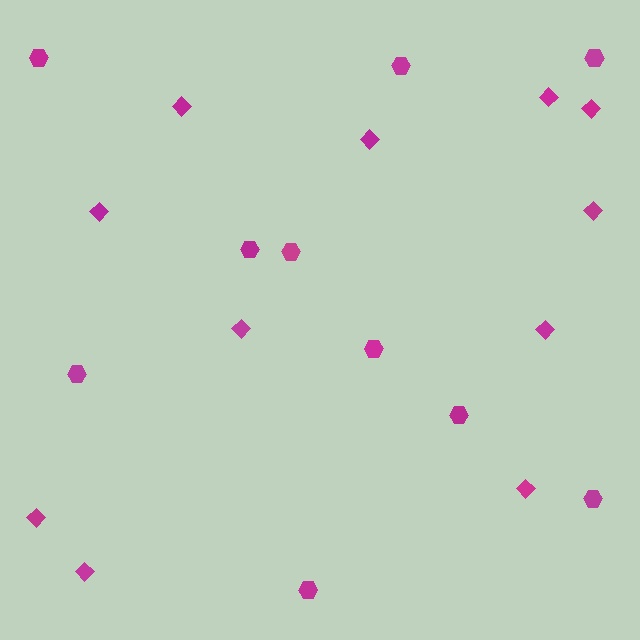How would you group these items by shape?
There are 2 groups: one group of hexagons (10) and one group of diamonds (11).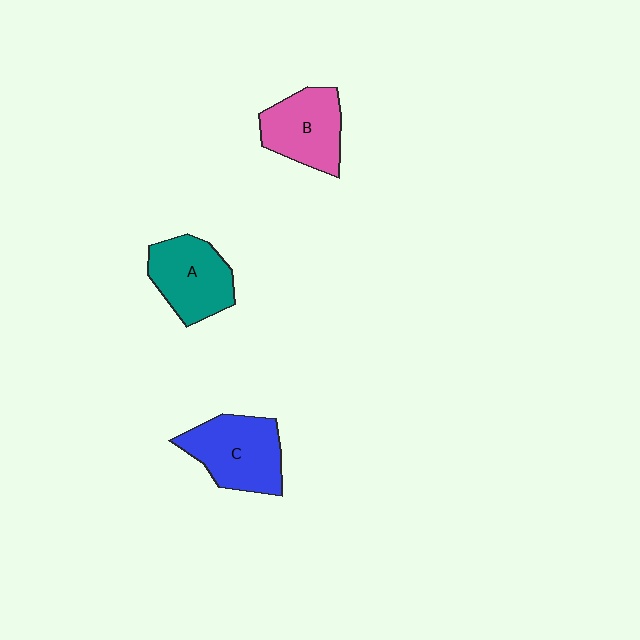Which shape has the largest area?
Shape C (blue).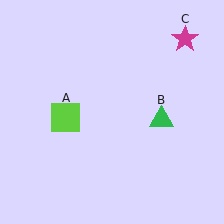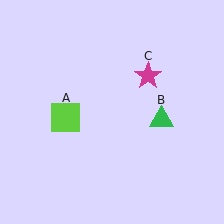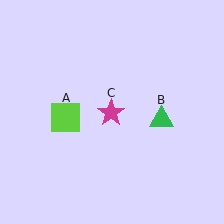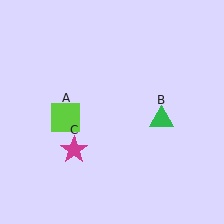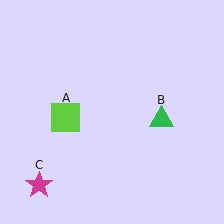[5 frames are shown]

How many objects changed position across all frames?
1 object changed position: magenta star (object C).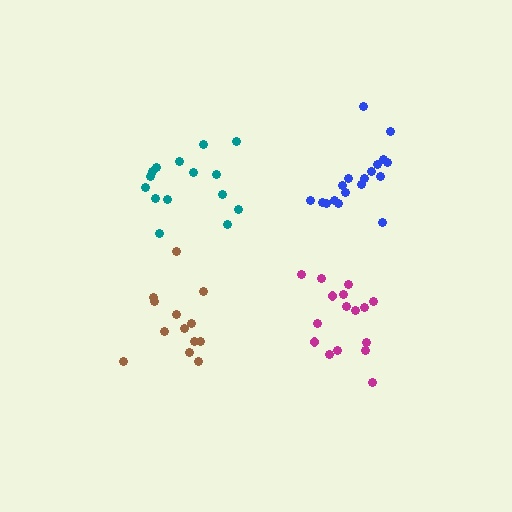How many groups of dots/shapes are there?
There are 4 groups.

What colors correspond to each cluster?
The clusters are colored: magenta, blue, teal, brown.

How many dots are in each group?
Group 1: 16 dots, Group 2: 18 dots, Group 3: 15 dots, Group 4: 13 dots (62 total).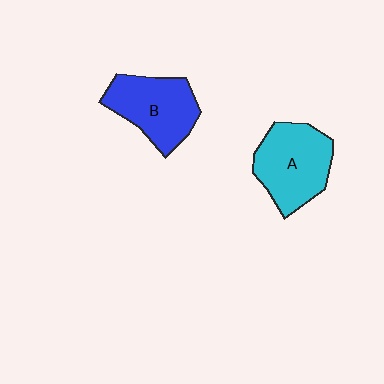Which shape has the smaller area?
Shape B (blue).